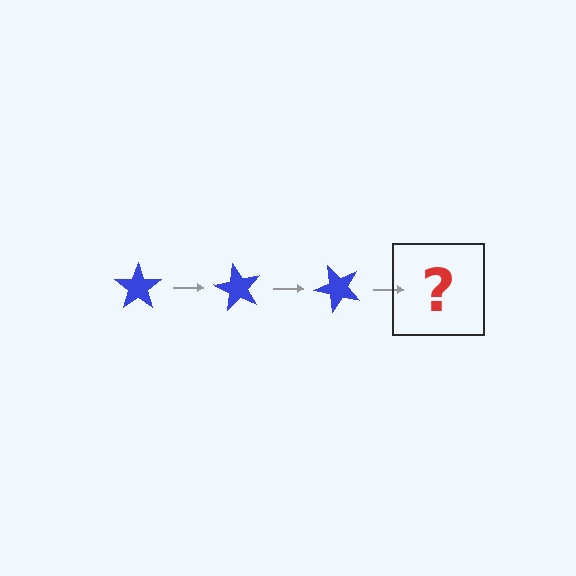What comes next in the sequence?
The next element should be a blue star rotated 180 degrees.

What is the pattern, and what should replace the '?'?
The pattern is that the star rotates 60 degrees each step. The '?' should be a blue star rotated 180 degrees.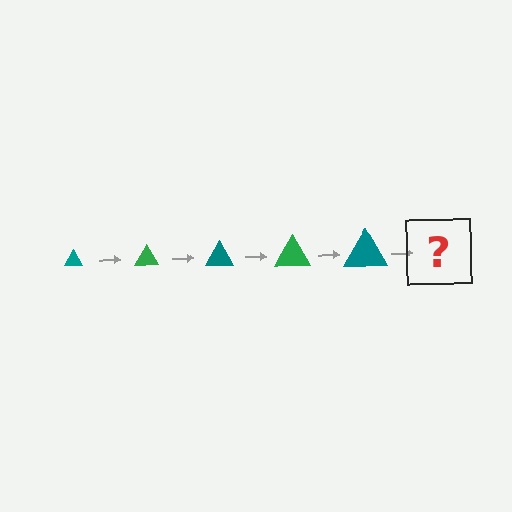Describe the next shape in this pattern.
It should be a green triangle, larger than the previous one.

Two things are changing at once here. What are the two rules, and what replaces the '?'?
The two rules are that the triangle grows larger each step and the color cycles through teal and green. The '?' should be a green triangle, larger than the previous one.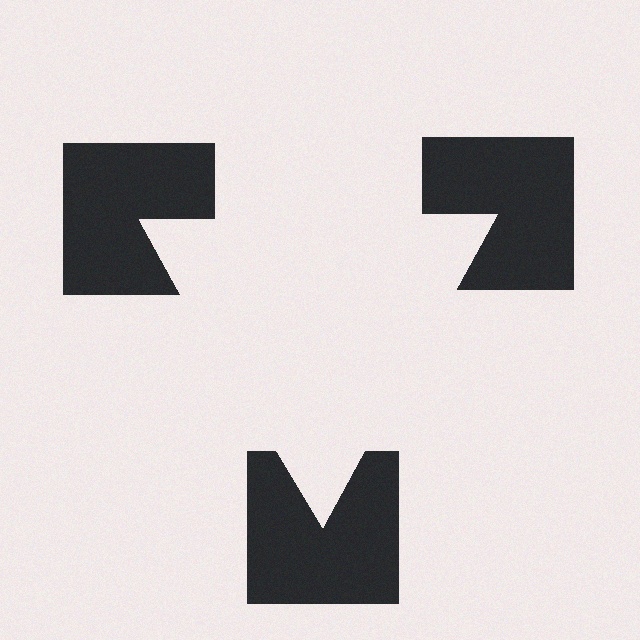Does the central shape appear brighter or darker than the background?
It typically appears slightly brighter than the background, even though no actual brightness change is drawn.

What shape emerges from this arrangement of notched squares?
An illusory triangle — its edges are inferred from the aligned wedge cuts in the notched squares, not physically drawn.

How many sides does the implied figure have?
3 sides.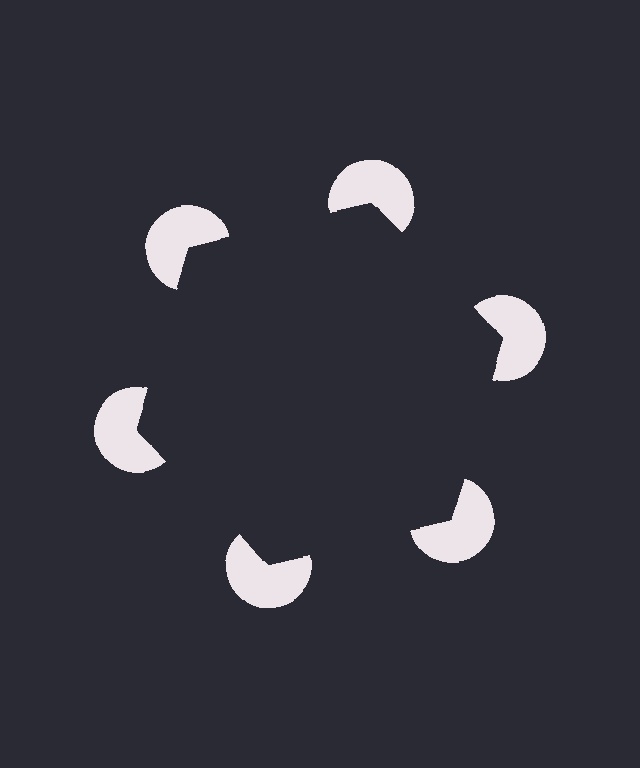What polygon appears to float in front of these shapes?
An illusory hexagon — its edges are inferred from the aligned wedge cuts in the pac-man discs, not physically drawn.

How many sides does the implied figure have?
6 sides.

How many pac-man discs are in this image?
There are 6 — one at each vertex of the illusory hexagon.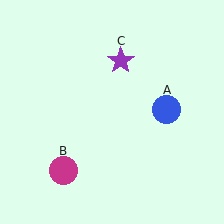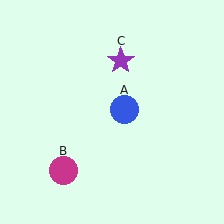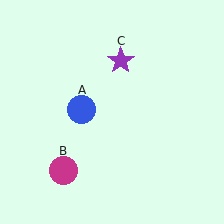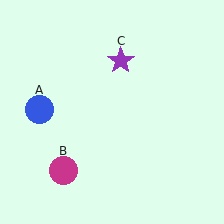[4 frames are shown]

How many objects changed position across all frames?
1 object changed position: blue circle (object A).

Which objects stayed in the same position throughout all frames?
Magenta circle (object B) and purple star (object C) remained stationary.